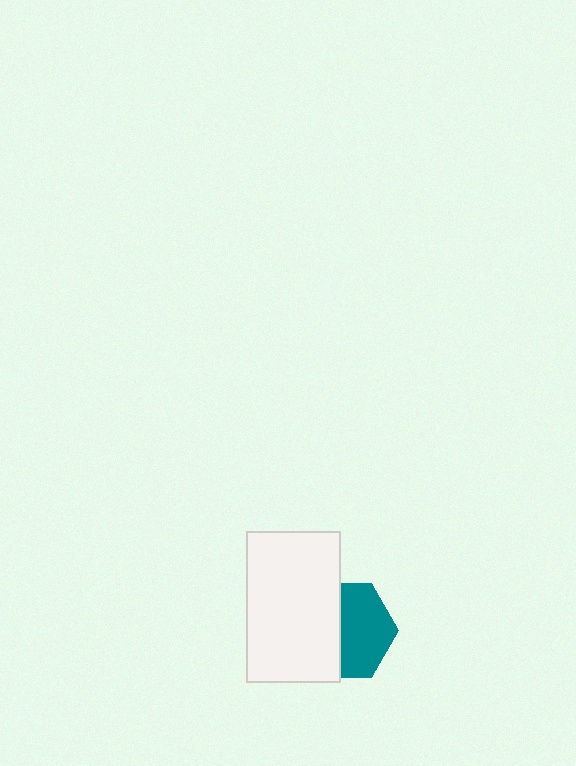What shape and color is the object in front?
The object in front is a white rectangle.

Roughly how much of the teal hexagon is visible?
About half of it is visible (roughly 53%).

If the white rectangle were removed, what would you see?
You would see the complete teal hexagon.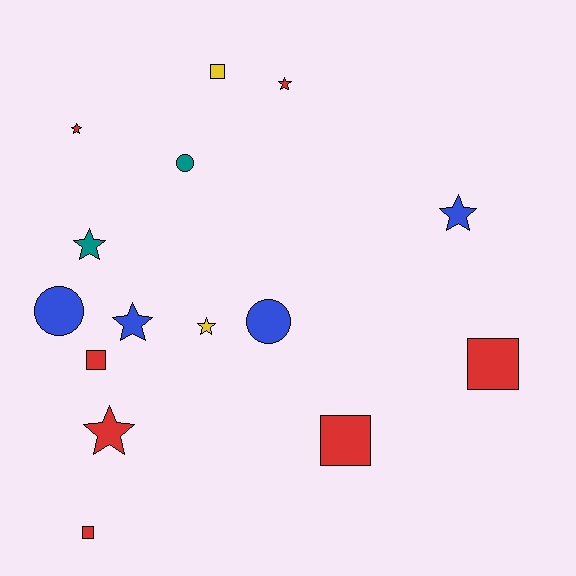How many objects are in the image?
There are 15 objects.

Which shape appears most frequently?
Star, with 7 objects.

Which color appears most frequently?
Red, with 7 objects.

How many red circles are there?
There are no red circles.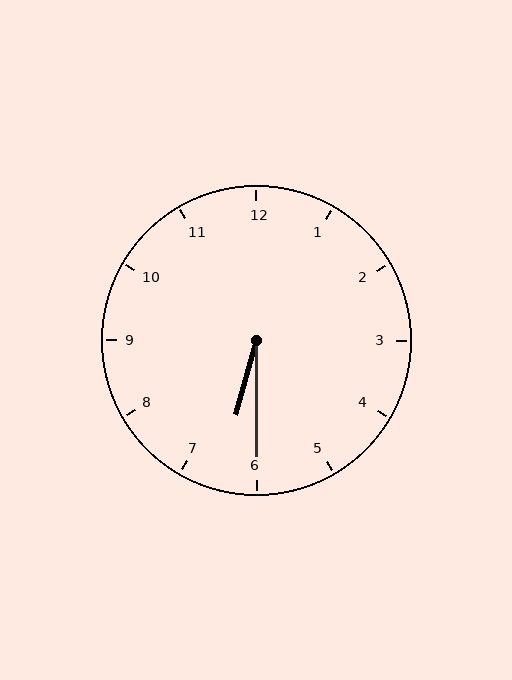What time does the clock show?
6:30.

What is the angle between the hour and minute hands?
Approximately 15 degrees.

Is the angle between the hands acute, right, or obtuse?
It is acute.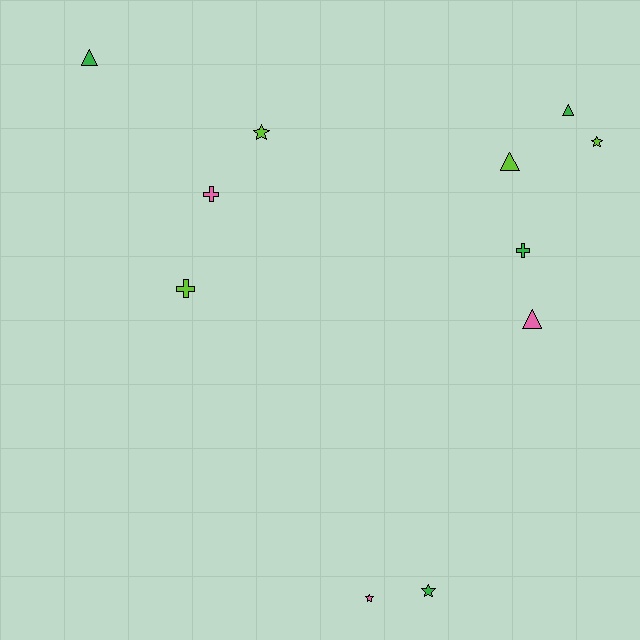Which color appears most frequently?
Lime, with 4 objects.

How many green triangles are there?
There are 2 green triangles.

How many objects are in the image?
There are 11 objects.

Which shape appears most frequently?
Triangle, with 4 objects.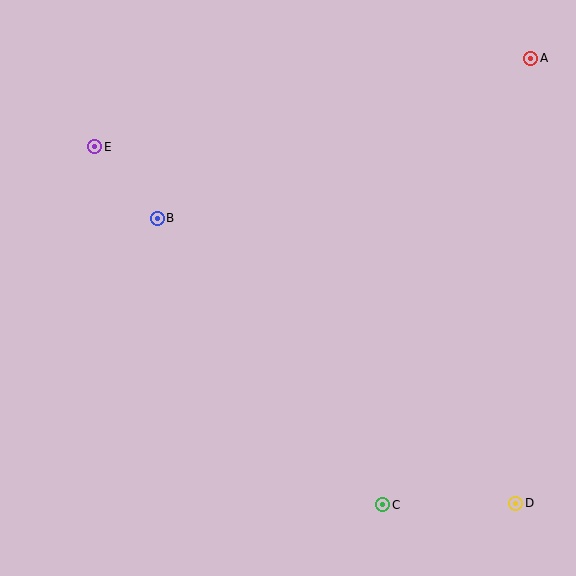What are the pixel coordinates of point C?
Point C is at (383, 505).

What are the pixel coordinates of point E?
Point E is at (95, 147).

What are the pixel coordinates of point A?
Point A is at (531, 58).